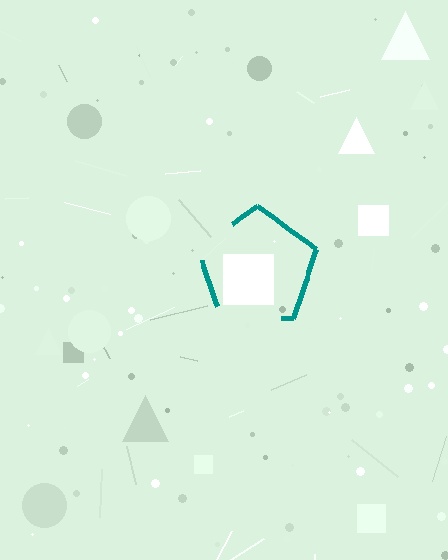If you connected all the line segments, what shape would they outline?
They would outline a pentagon.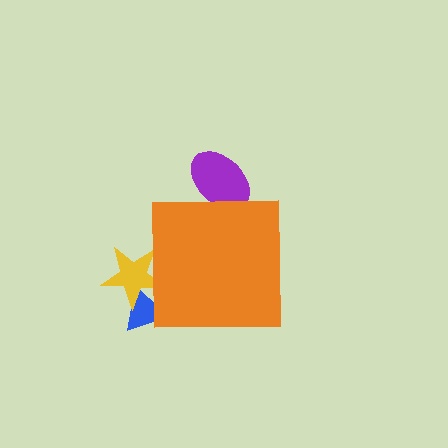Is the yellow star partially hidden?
Yes, the yellow star is partially hidden behind the orange square.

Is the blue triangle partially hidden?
Yes, the blue triangle is partially hidden behind the orange square.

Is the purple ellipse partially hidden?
Yes, the purple ellipse is partially hidden behind the orange square.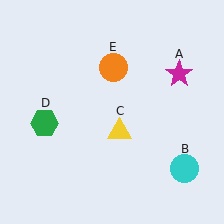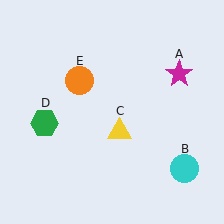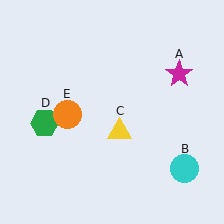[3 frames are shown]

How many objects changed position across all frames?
1 object changed position: orange circle (object E).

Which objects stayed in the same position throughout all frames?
Magenta star (object A) and cyan circle (object B) and yellow triangle (object C) and green hexagon (object D) remained stationary.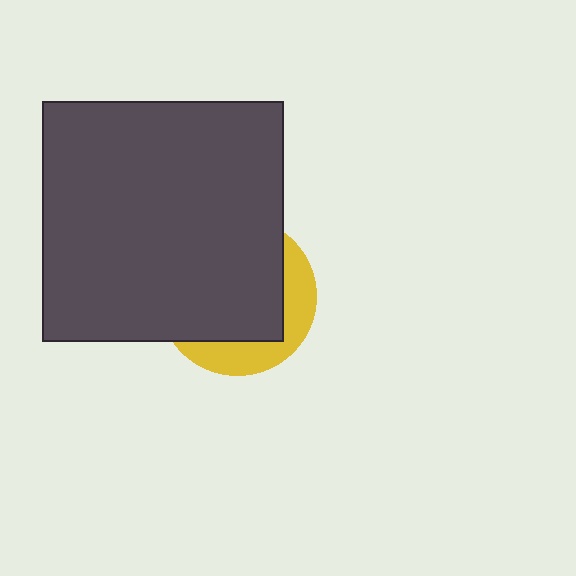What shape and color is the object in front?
The object in front is a dark gray square.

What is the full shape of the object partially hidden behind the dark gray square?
The partially hidden object is a yellow circle.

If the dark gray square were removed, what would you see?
You would see the complete yellow circle.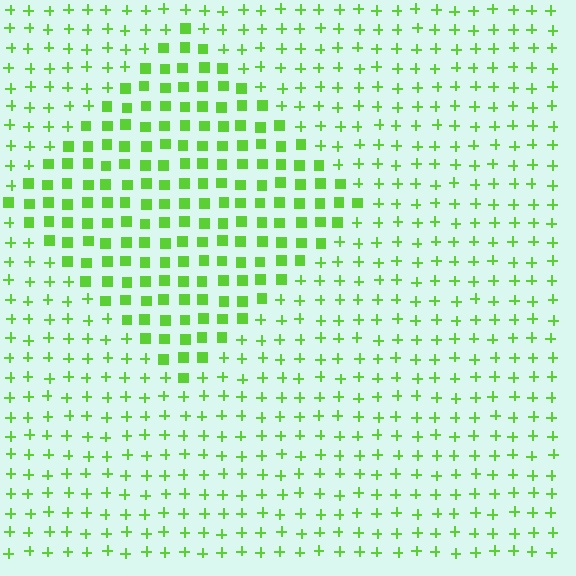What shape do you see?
I see a diamond.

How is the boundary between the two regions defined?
The boundary is defined by a change in element shape: squares inside vs. plus signs outside. All elements share the same color and spacing.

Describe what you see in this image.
The image is filled with small lime elements arranged in a uniform grid. A diamond-shaped region contains squares, while the surrounding area contains plus signs. The boundary is defined purely by the change in element shape.